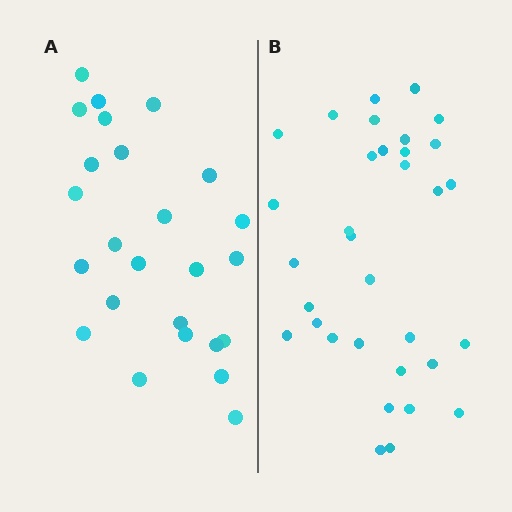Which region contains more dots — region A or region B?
Region B (the right region) has more dots.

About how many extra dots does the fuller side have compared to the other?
Region B has roughly 8 or so more dots than region A.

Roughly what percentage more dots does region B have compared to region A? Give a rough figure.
About 30% more.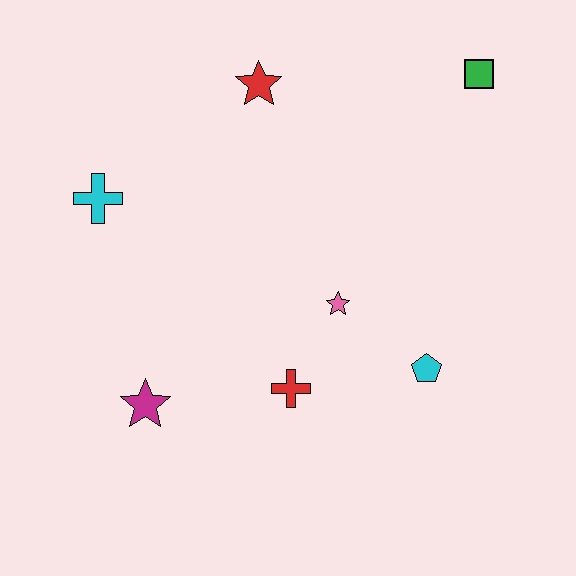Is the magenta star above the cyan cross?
No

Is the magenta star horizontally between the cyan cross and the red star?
Yes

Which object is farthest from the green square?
The magenta star is farthest from the green square.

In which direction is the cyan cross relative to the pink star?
The cyan cross is to the left of the pink star.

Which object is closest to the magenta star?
The red cross is closest to the magenta star.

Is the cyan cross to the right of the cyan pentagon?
No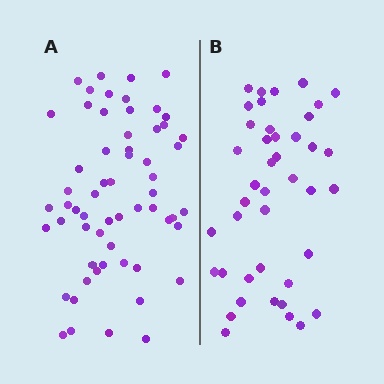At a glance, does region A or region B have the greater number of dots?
Region A (the left region) has more dots.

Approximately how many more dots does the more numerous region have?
Region A has approximately 20 more dots than region B.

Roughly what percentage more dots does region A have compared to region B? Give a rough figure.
About 45% more.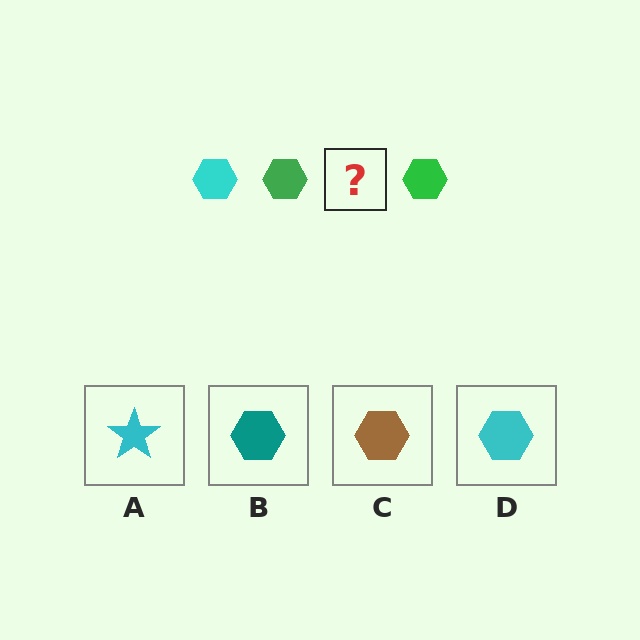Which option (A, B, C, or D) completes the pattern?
D.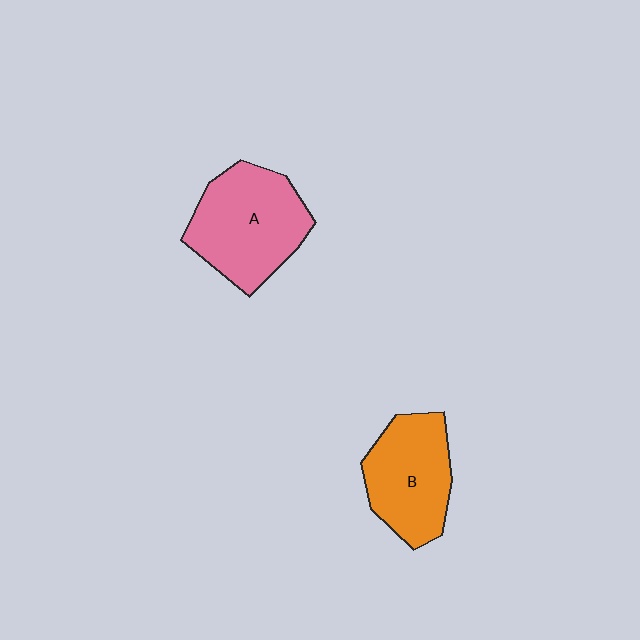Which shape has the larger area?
Shape A (pink).